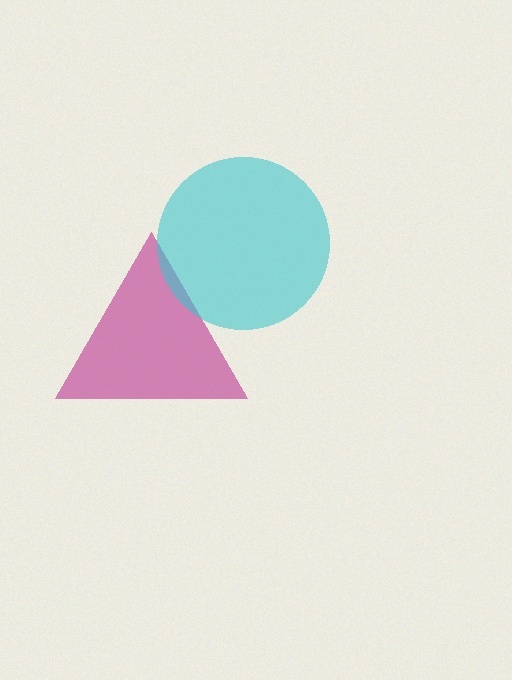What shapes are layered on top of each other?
The layered shapes are: a magenta triangle, a cyan circle.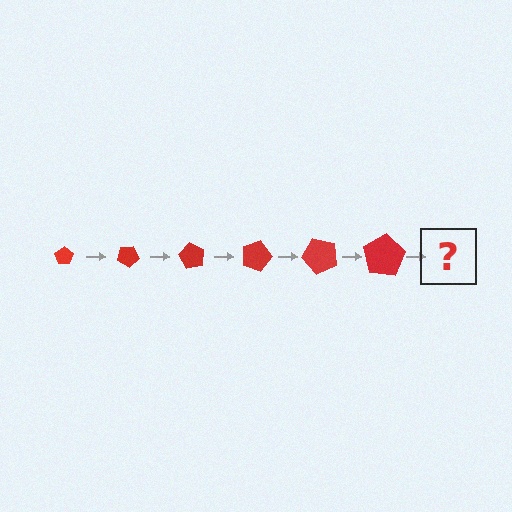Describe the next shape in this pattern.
It should be a pentagon, larger than the previous one and rotated 180 degrees from the start.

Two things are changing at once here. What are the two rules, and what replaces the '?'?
The two rules are that the pentagon grows larger each step and it rotates 30 degrees each step. The '?' should be a pentagon, larger than the previous one and rotated 180 degrees from the start.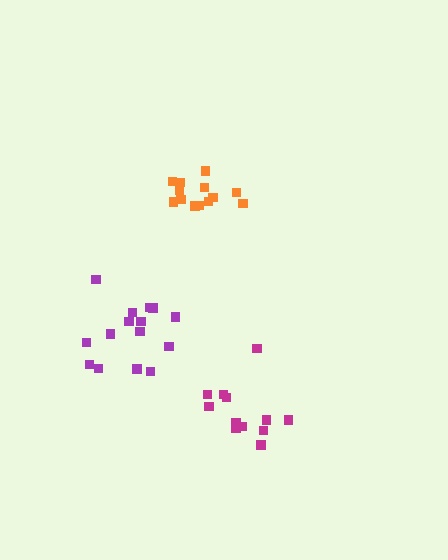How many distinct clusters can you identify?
There are 3 distinct clusters.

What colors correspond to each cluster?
The clusters are colored: purple, magenta, orange.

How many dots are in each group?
Group 1: 15 dots, Group 2: 12 dots, Group 3: 13 dots (40 total).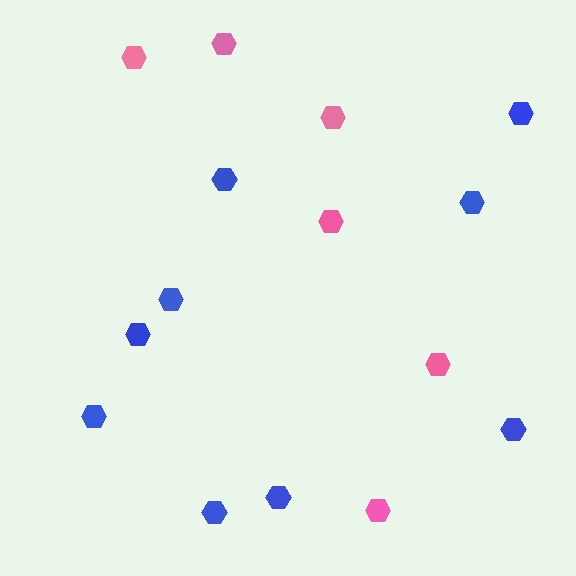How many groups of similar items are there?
There are 2 groups: one group of blue hexagons (9) and one group of pink hexagons (6).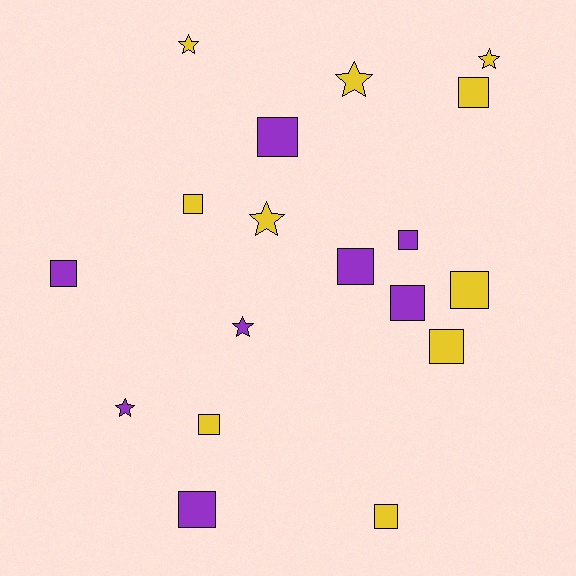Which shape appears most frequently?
Square, with 12 objects.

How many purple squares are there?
There are 6 purple squares.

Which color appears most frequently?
Yellow, with 10 objects.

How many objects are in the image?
There are 18 objects.